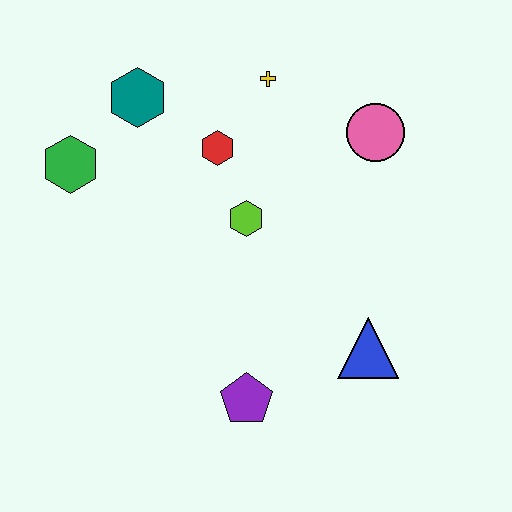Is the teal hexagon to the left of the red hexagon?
Yes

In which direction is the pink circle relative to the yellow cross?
The pink circle is to the right of the yellow cross.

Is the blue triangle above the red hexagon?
No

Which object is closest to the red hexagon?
The lime hexagon is closest to the red hexagon.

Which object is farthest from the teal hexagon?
The blue triangle is farthest from the teal hexagon.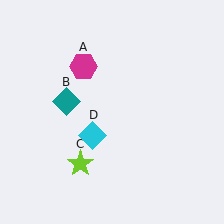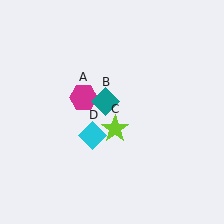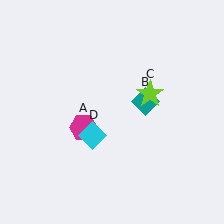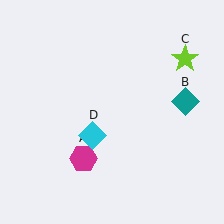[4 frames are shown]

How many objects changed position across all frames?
3 objects changed position: magenta hexagon (object A), teal diamond (object B), lime star (object C).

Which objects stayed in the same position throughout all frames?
Cyan diamond (object D) remained stationary.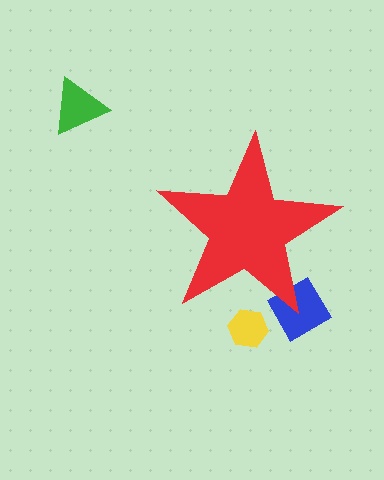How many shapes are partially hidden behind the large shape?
2 shapes are partially hidden.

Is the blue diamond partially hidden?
Yes, the blue diamond is partially hidden behind the red star.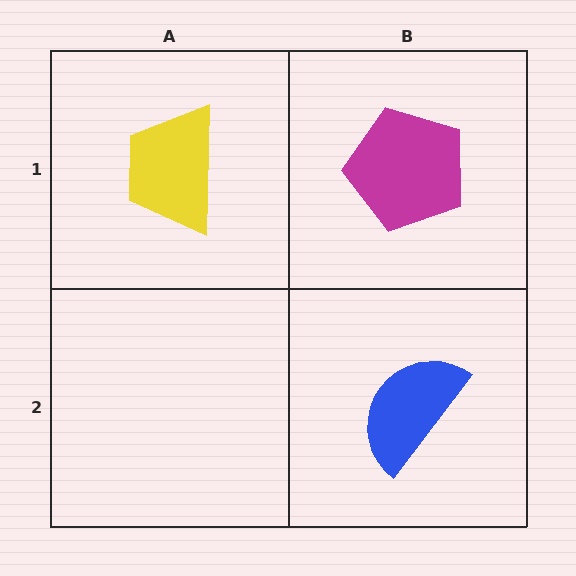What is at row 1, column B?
A magenta pentagon.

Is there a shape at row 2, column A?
No, that cell is empty.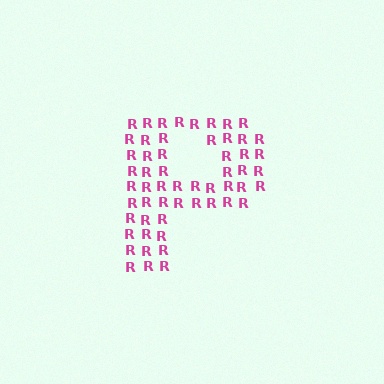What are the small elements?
The small elements are letter R's.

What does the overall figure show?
The overall figure shows the letter P.